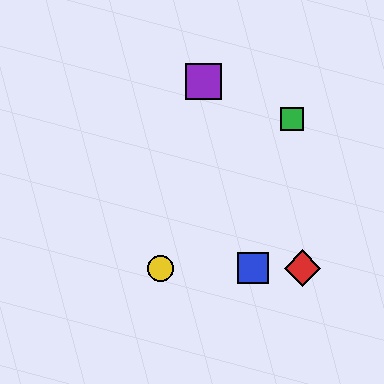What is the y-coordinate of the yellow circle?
The yellow circle is at y≈268.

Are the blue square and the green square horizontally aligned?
No, the blue square is at y≈268 and the green square is at y≈119.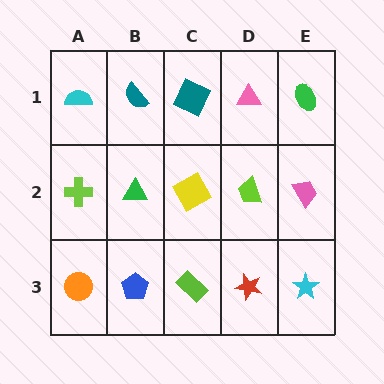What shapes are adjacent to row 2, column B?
A teal semicircle (row 1, column B), a blue pentagon (row 3, column B), a lime cross (row 2, column A), a yellow diamond (row 2, column C).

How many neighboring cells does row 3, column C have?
3.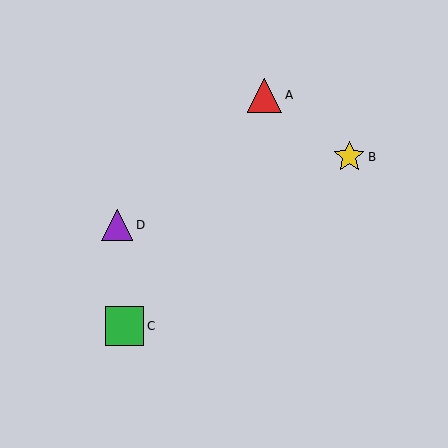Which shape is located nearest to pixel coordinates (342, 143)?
The yellow star (labeled B) at (349, 157) is nearest to that location.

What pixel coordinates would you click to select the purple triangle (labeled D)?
Click at (117, 225) to select the purple triangle D.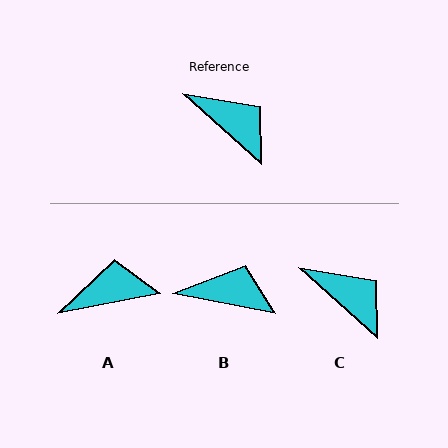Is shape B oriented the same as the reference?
No, it is off by about 31 degrees.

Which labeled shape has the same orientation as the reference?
C.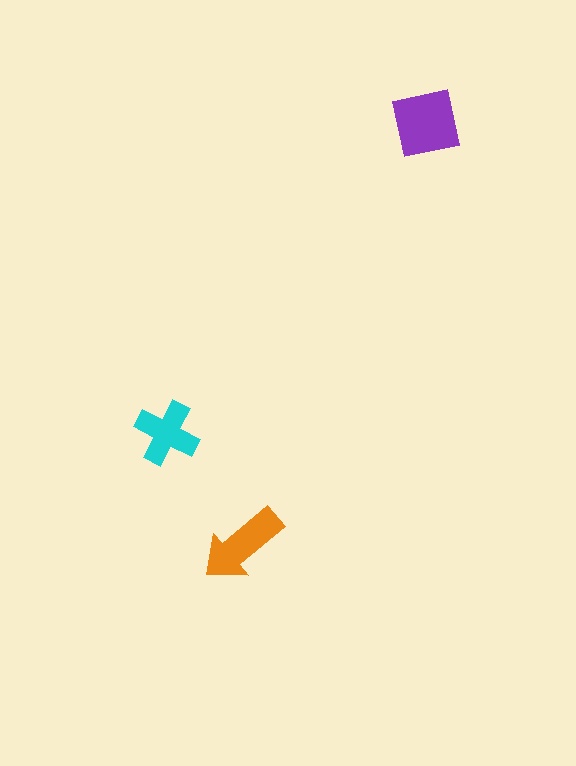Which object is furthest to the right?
The purple square is rightmost.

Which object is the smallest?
The cyan cross.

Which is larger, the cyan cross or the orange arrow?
The orange arrow.